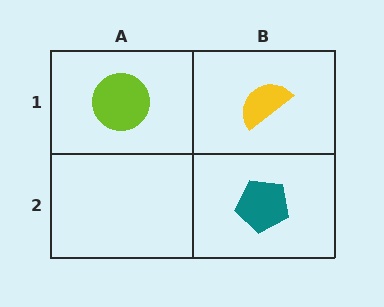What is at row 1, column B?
A yellow semicircle.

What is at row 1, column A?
A lime circle.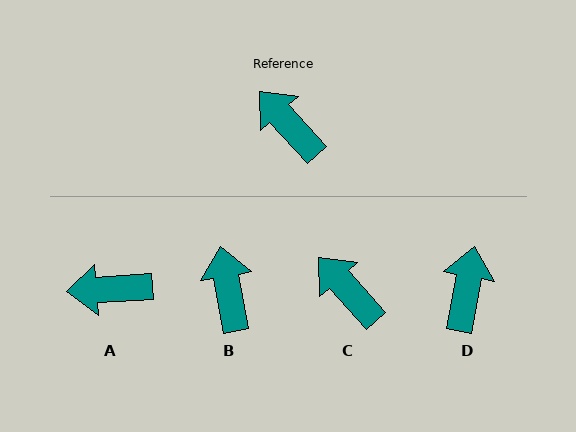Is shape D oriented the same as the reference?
No, it is off by about 53 degrees.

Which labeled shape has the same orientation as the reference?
C.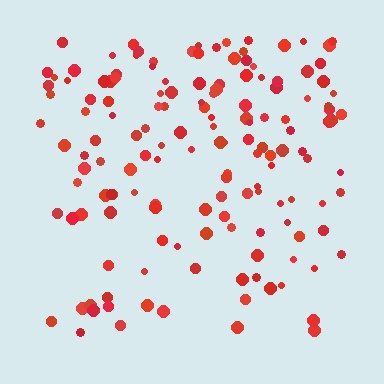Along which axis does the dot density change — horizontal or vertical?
Vertical.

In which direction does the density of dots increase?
From bottom to top, with the top side densest.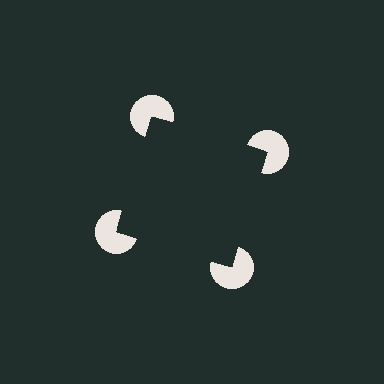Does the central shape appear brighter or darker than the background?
It typically appears slightly darker than the background, even though no actual brightness change is drawn.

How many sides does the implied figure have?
4 sides.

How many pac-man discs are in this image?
There are 4 — one at each vertex of the illusory square.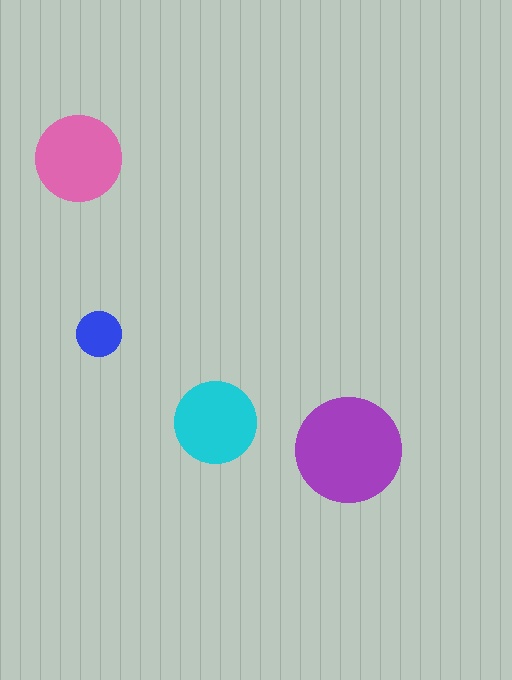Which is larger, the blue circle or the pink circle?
The pink one.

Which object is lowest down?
The purple circle is bottommost.